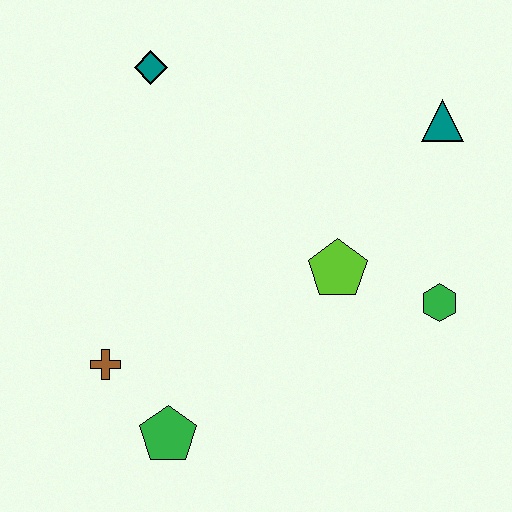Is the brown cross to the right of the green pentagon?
No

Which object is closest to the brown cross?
The green pentagon is closest to the brown cross.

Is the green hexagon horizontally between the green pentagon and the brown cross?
No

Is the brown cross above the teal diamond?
No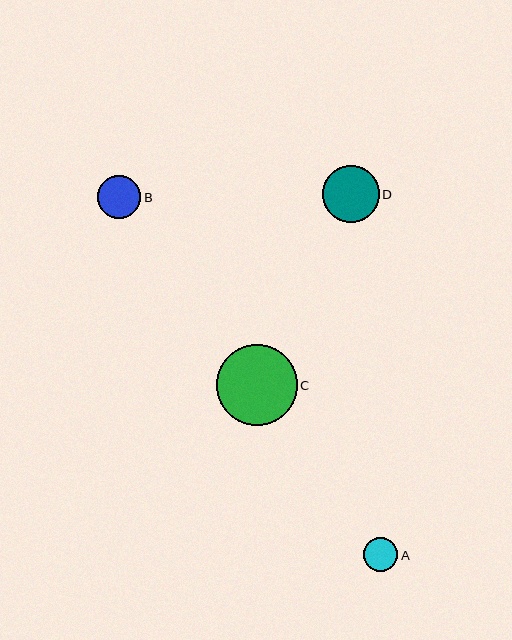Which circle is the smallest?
Circle A is the smallest with a size of approximately 34 pixels.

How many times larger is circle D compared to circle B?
Circle D is approximately 1.3 times the size of circle B.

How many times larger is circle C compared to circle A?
Circle C is approximately 2.3 times the size of circle A.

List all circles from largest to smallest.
From largest to smallest: C, D, B, A.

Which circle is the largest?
Circle C is the largest with a size of approximately 81 pixels.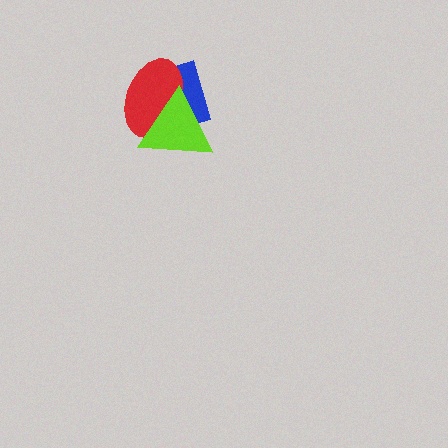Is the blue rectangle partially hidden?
Yes, it is partially covered by another shape.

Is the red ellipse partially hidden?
Yes, it is partially covered by another shape.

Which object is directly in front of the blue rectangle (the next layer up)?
The red ellipse is directly in front of the blue rectangle.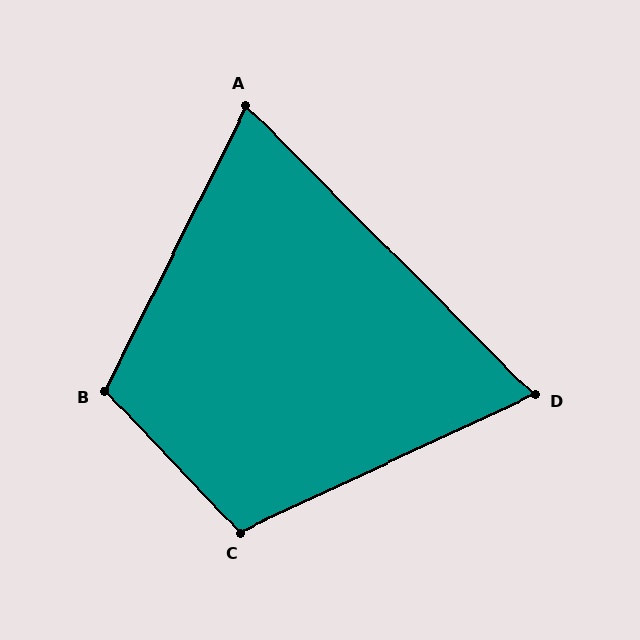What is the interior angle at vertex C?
Approximately 109 degrees (obtuse).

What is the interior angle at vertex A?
Approximately 71 degrees (acute).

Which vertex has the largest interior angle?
B, at approximately 110 degrees.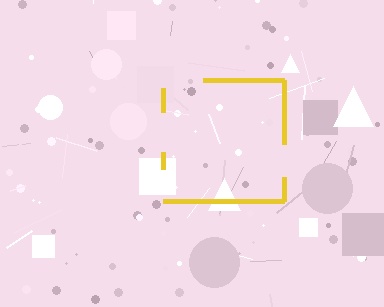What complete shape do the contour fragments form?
The contour fragments form a square.